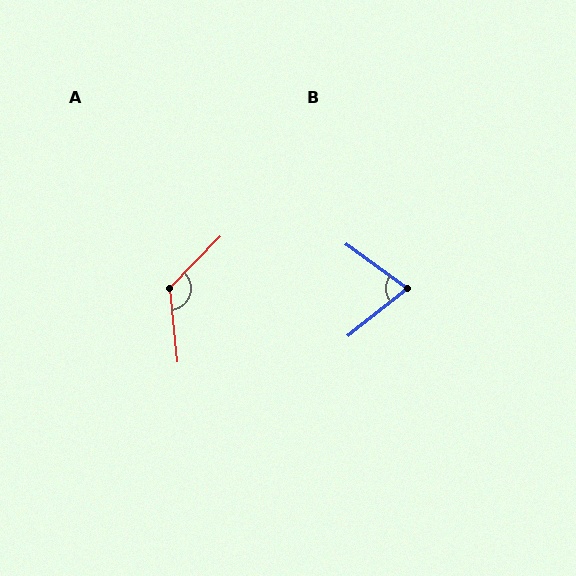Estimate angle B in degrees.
Approximately 75 degrees.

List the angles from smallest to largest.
B (75°), A (130°).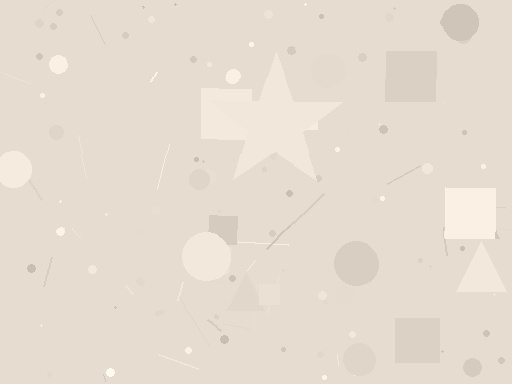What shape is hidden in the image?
A star is hidden in the image.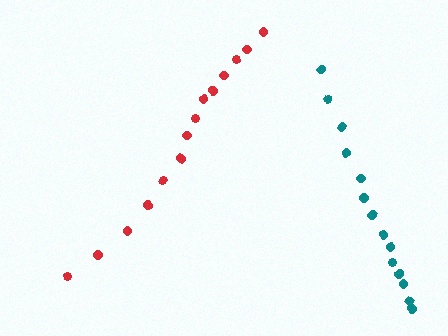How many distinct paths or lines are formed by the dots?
There are 2 distinct paths.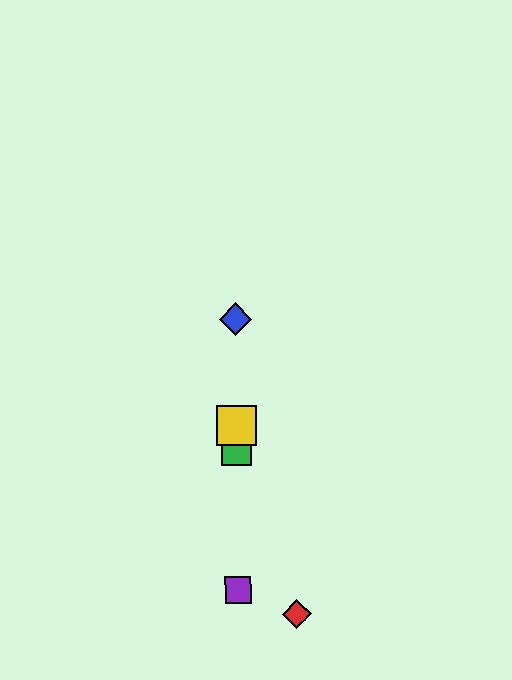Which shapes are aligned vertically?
The blue diamond, the green square, the yellow square, the purple square are aligned vertically.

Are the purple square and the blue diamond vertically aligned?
Yes, both are at x≈238.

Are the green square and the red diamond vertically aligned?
No, the green square is at x≈237 and the red diamond is at x≈296.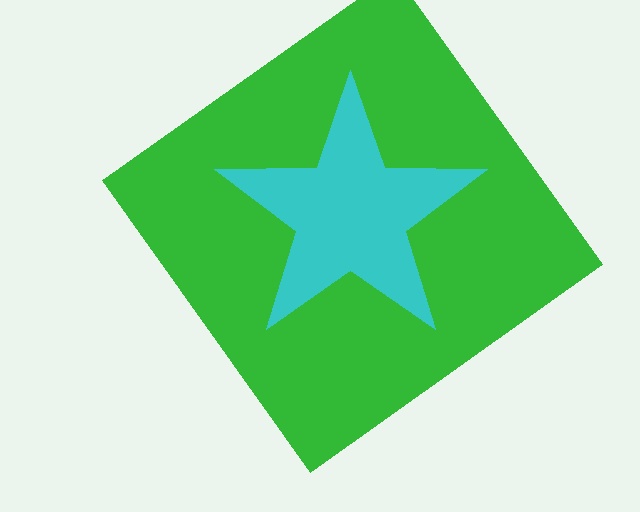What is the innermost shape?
The cyan star.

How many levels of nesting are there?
2.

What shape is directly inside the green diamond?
The cyan star.